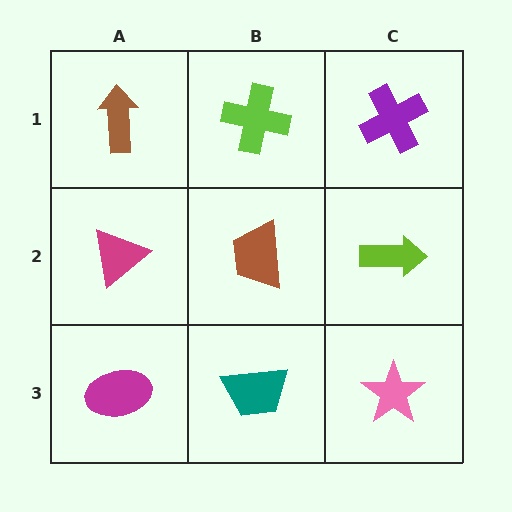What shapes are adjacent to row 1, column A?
A magenta triangle (row 2, column A), a lime cross (row 1, column B).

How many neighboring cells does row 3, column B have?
3.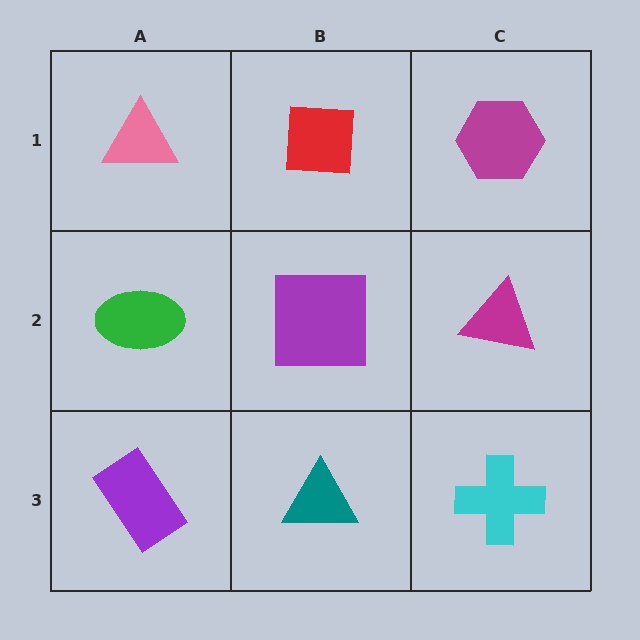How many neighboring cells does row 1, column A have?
2.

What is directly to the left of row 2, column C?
A purple square.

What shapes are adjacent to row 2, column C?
A magenta hexagon (row 1, column C), a cyan cross (row 3, column C), a purple square (row 2, column B).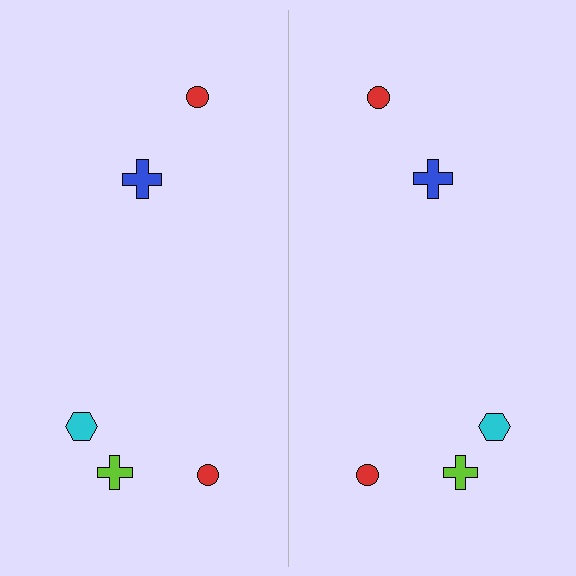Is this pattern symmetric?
Yes, this pattern has bilateral (reflection) symmetry.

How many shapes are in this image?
There are 10 shapes in this image.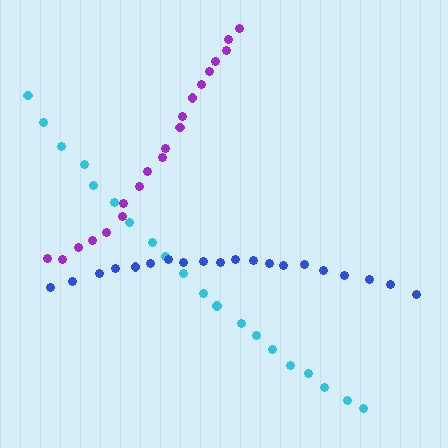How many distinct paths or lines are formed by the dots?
There are 3 distinct paths.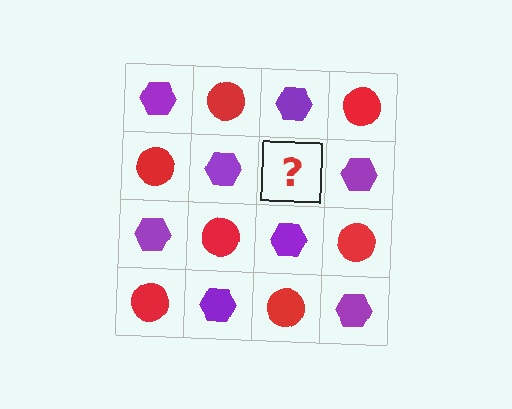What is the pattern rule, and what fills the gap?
The rule is that it alternates purple hexagon and red circle in a checkerboard pattern. The gap should be filled with a red circle.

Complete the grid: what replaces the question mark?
The question mark should be replaced with a red circle.